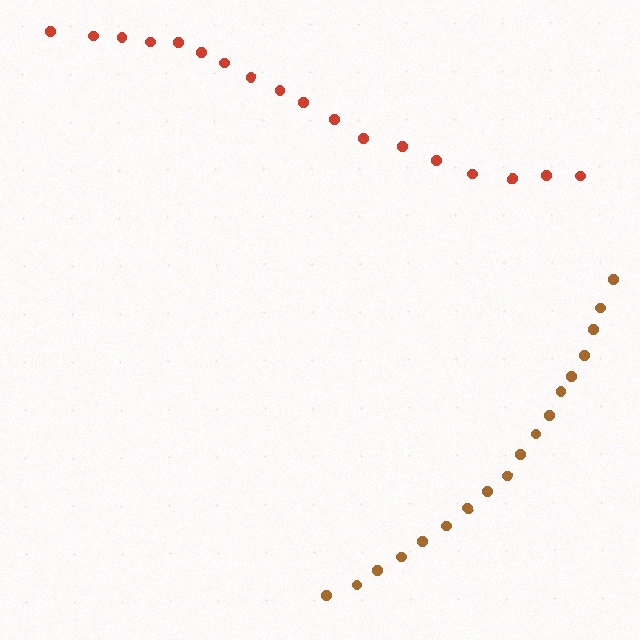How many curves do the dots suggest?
There are 2 distinct paths.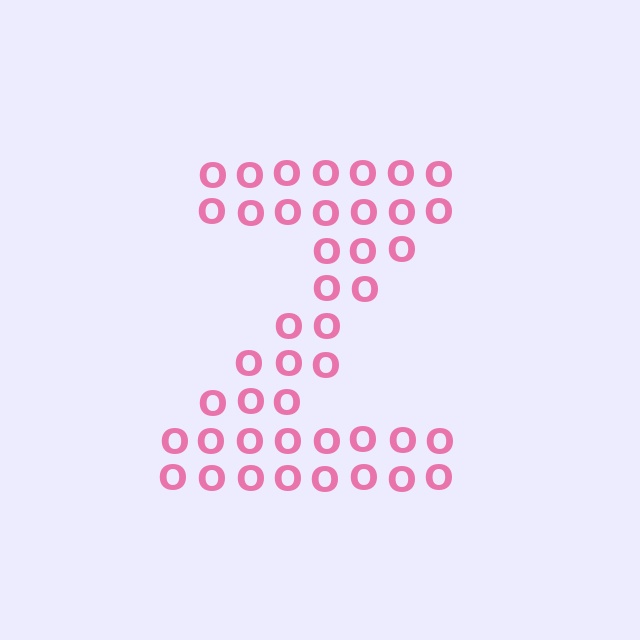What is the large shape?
The large shape is the letter Z.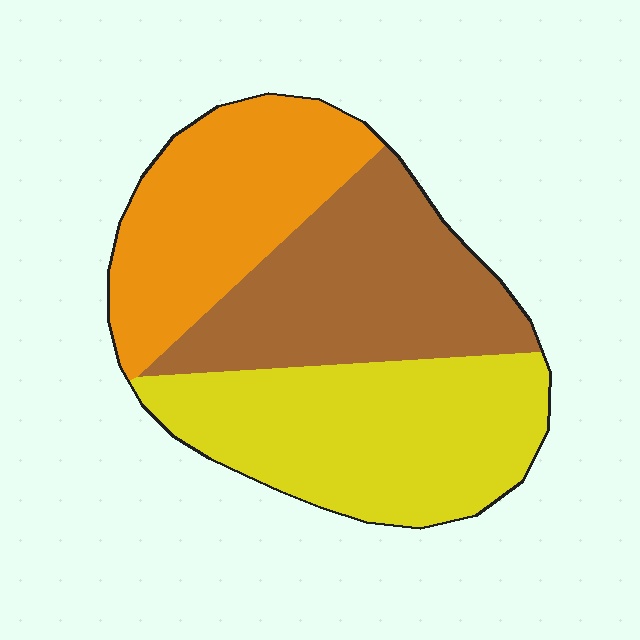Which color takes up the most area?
Yellow, at roughly 40%.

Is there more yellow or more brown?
Yellow.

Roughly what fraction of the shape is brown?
Brown covers 33% of the shape.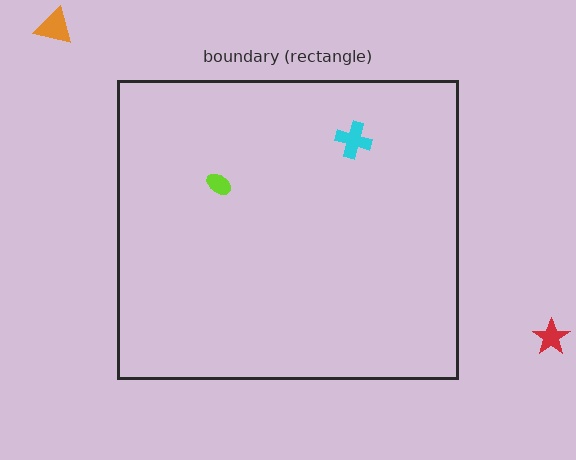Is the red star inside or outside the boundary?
Outside.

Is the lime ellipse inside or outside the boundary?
Inside.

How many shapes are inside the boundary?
2 inside, 2 outside.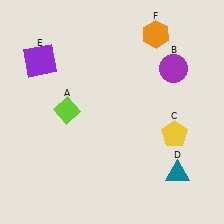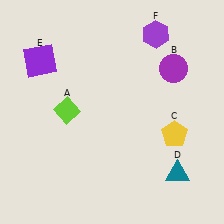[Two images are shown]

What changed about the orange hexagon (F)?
In Image 1, F is orange. In Image 2, it changed to purple.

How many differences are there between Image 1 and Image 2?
There is 1 difference between the two images.